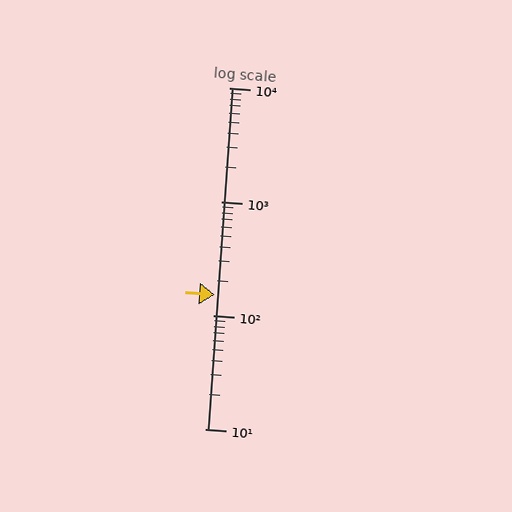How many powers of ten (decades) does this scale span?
The scale spans 3 decades, from 10 to 10000.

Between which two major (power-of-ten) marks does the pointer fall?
The pointer is between 100 and 1000.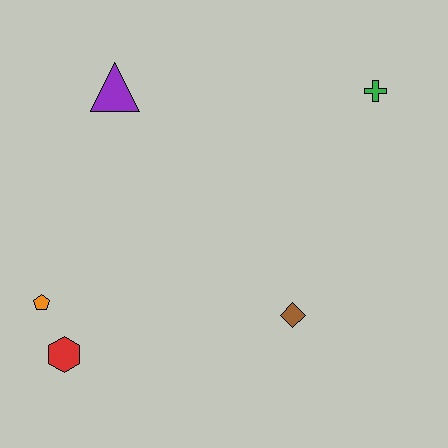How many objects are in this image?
There are 5 objects.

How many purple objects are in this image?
There is 1 purple object.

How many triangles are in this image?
There is 1 triangle.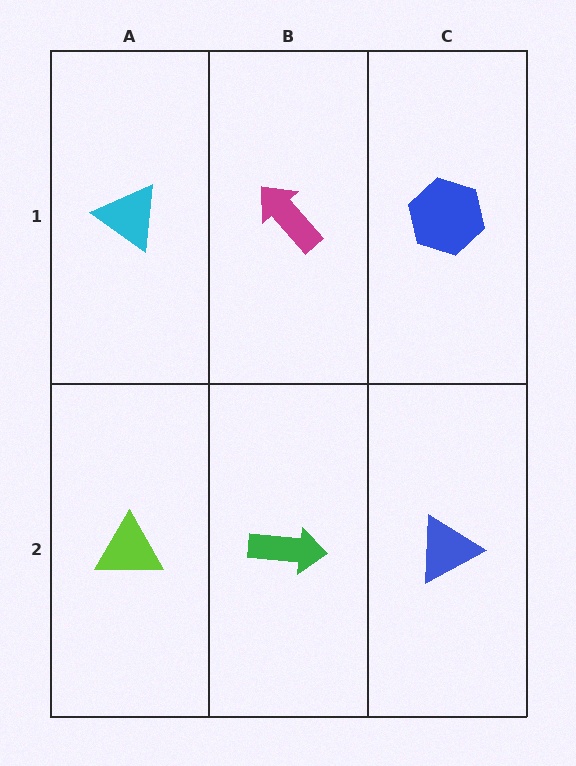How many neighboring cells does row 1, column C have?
2.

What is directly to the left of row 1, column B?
A cyan triangle.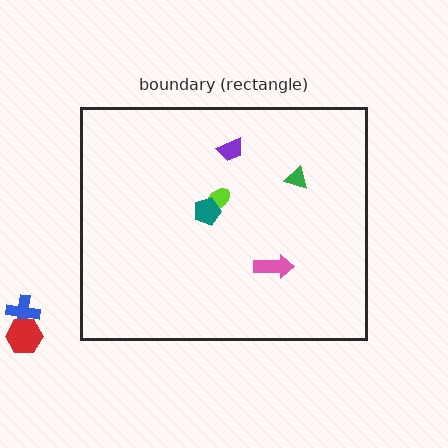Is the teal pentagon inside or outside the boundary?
Inside.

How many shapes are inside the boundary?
5 inside, 2 outside.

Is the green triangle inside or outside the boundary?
Inside.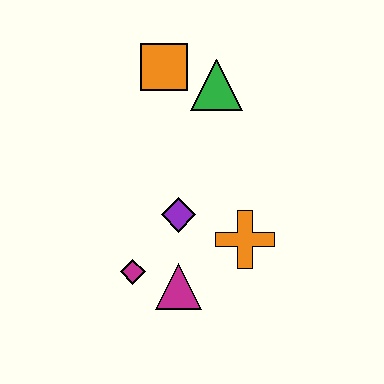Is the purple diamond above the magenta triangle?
Yes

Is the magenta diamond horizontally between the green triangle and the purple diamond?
No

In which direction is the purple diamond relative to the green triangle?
The purple diamond is below the green triangle.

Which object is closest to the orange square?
The green triangle is closest to the orange square.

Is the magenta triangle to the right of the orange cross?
No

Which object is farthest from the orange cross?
The orange square is farthest from the orange cross.